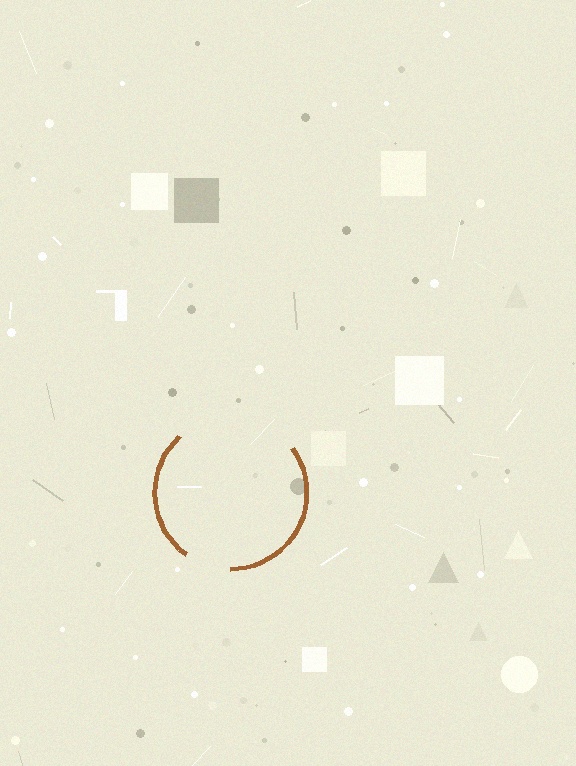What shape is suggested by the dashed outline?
The dashed outline suggests a circle.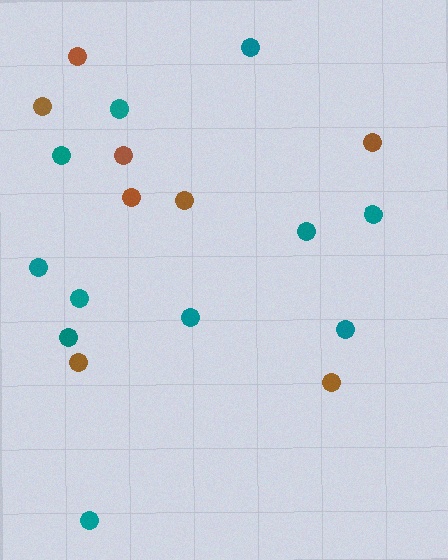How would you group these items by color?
There are 2 groups: one group of teal circles (11) and one group of brown circles (8).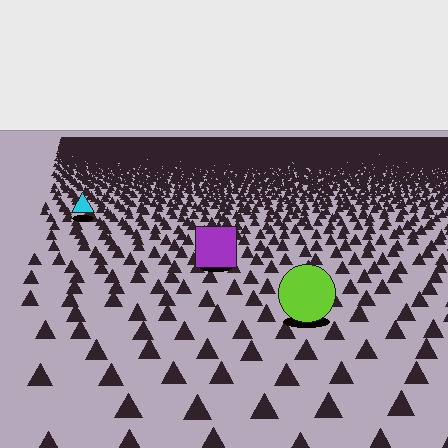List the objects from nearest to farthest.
From nearest to farthest: the lime circle, the purple square, the cyan triangle.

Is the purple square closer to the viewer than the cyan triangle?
Yes. The purple square is closer — you can tell from the texture gradient: the ground texture is coarser near it.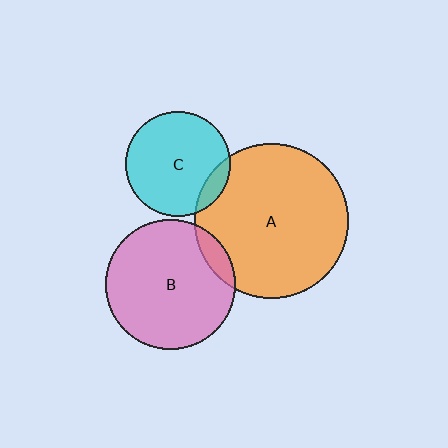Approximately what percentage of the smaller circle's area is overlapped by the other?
Approximately 10%.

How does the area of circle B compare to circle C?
Approximately 1.5 times.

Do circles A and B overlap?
Yes.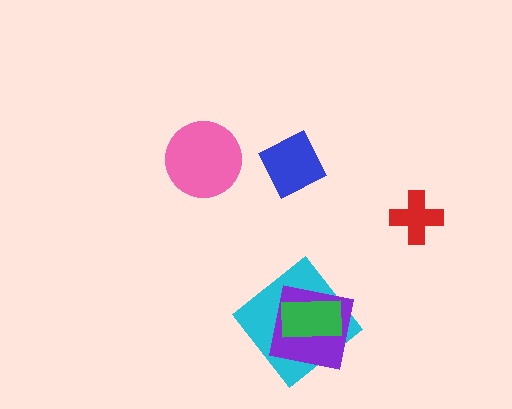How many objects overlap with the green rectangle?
2 objects overlap with the green rectangle.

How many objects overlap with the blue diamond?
0 objects overlap with the blue diamond.